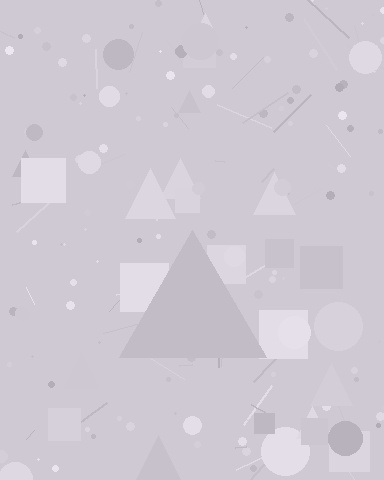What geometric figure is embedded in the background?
A triangle is embedded in the background.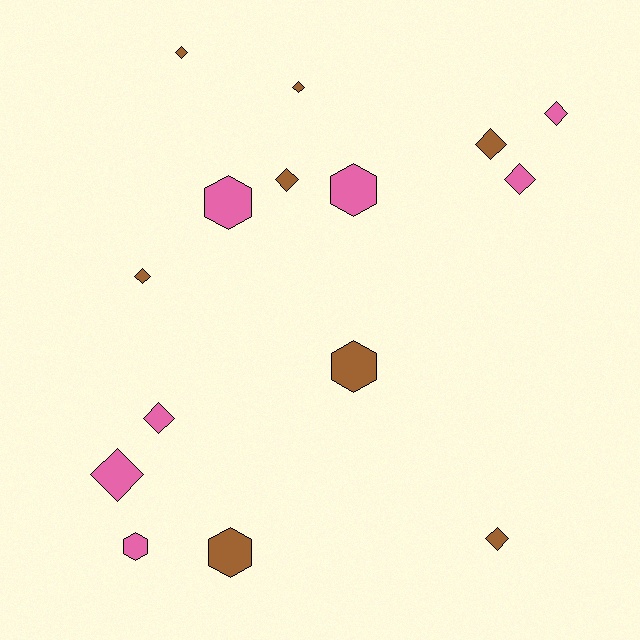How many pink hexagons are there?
There are 3 pink hexagons.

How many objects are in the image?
There are 15 objects.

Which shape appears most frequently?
Diamond, with 10 objects.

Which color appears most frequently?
Brown, with 8 objects.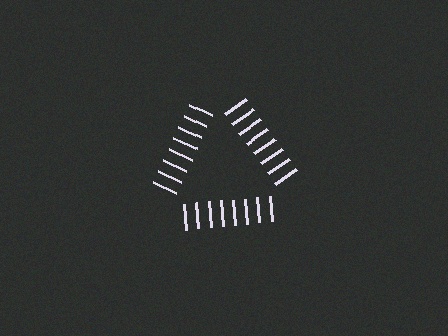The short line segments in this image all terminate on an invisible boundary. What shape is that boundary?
An illusory triangle — the line segments terminate on its edges but no continuous stroke is drawn.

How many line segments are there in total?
24 — 8 along each of the 3 edges.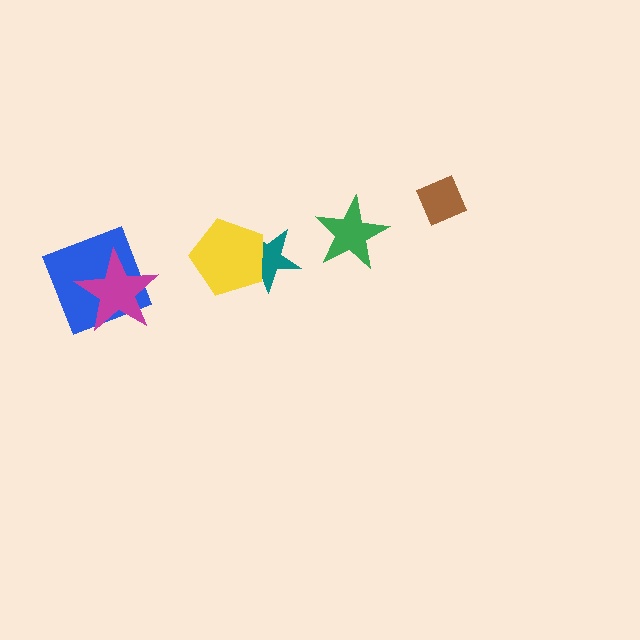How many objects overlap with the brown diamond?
0 objects overlap with the brown diamond.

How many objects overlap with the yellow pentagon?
1 object overlaps with the yellow pentagon.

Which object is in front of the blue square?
The magenta star is in front of the blue square.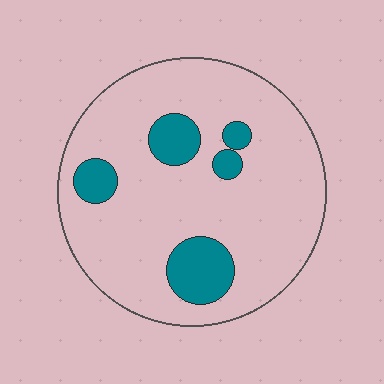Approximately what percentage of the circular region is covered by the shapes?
Approximately 15%.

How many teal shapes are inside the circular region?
5.